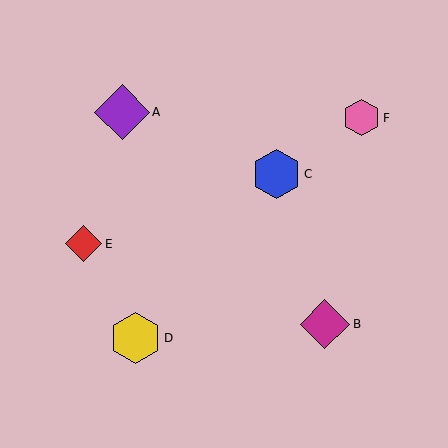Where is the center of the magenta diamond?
The center of the magenta diamond is at (325, 324).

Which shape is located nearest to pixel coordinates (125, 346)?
The yellow hexagon (labeled D) at (135, 338) is nearest to that location.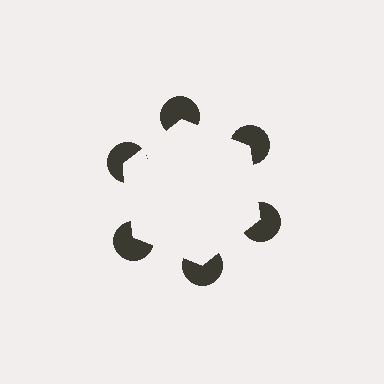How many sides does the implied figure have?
6 sides.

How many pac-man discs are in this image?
There are 6 — one at each vertex of the illusory hexagon.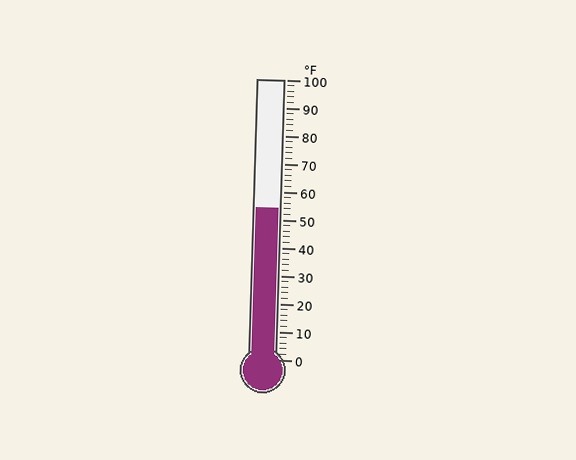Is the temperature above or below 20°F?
The temperature is above 20°F.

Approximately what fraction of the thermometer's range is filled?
The thermometer is filled to approximately 55% of its range.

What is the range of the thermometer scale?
The thermometer scale ranges from 0°F to 100°F.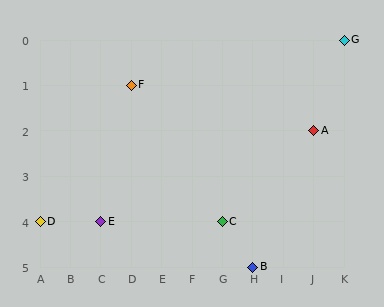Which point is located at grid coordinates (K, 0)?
Point G is at (K, 0).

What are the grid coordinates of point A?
Point A is at grid coordinates (J, 2).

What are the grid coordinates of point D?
Point D is at grid coordinates (A, 4).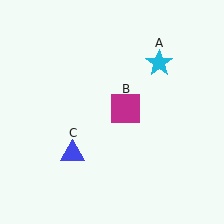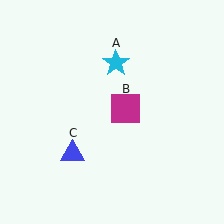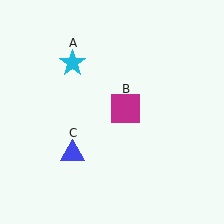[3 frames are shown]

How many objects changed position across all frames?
1 object changed position: cyan star (object A).